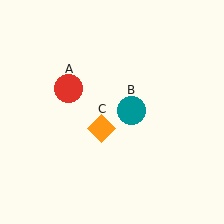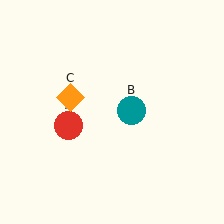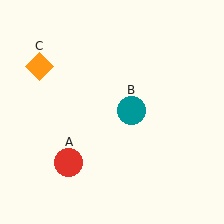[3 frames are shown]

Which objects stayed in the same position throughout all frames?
Teal circle (object B) remained stationary.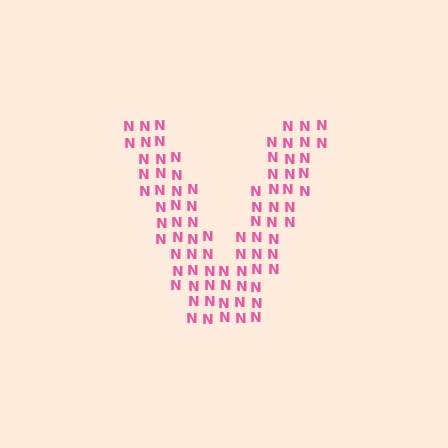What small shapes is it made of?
It is made of small letter N's.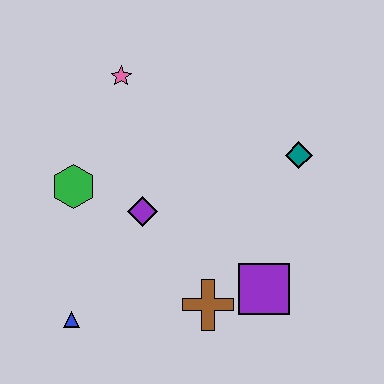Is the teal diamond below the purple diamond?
No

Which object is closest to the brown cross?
The purple square is closest to the brown cross.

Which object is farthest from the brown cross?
The pink star is farthest from the brown cross.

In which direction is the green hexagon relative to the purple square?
The green hexagon is to the left of the purple square.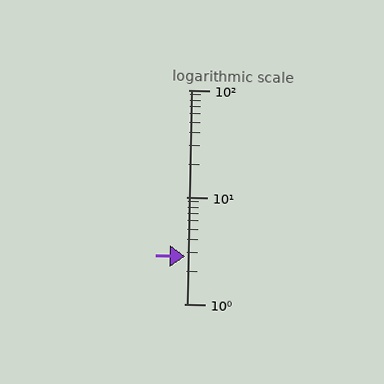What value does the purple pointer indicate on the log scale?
The pointer indicates approximately 2.8.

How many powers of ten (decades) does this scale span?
The scale spans 2 decades, from 1 to 100.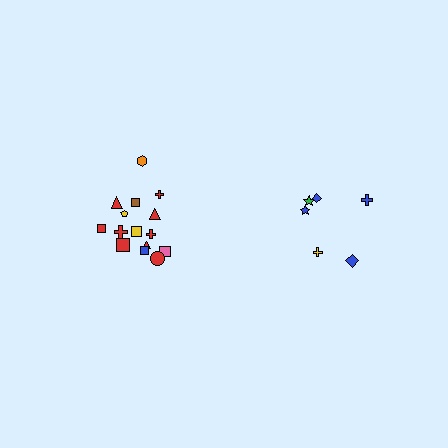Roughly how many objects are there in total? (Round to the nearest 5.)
Roughly 20 objects in total.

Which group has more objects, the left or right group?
The left group.